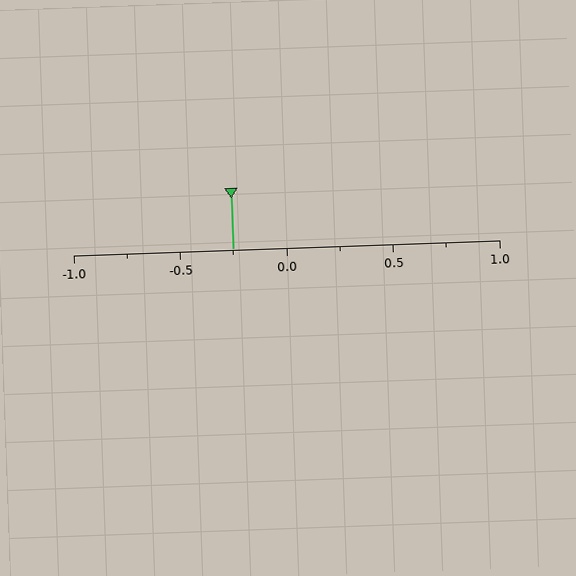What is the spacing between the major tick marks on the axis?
The major ticks are spaced 0.5 apart.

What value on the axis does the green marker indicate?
The marker indicates approximately -0.25.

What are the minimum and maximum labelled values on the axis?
The axis runs from -1.0 to 1.0.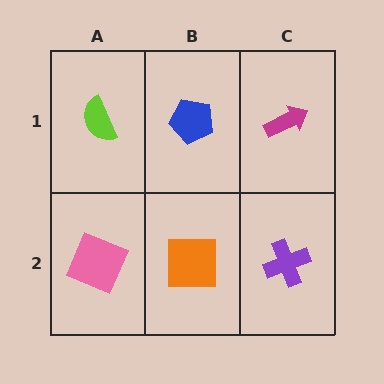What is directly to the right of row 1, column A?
A blue pentagon.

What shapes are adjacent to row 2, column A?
A lime semicircle (row 1, column A), an orange square (row 2, column B).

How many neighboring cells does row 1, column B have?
3.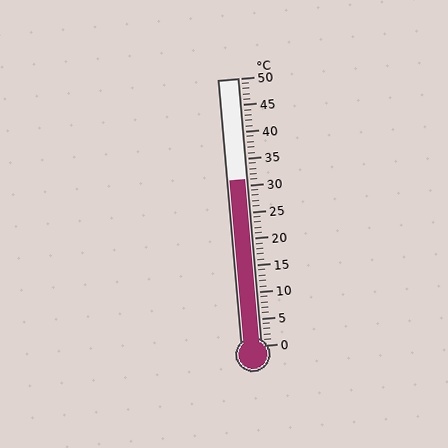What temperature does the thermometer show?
The thermometer shows approximately 31°C.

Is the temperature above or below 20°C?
The temperature is above 20°C.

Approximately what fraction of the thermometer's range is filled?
The thermometer is filled to approximately 60% of its range.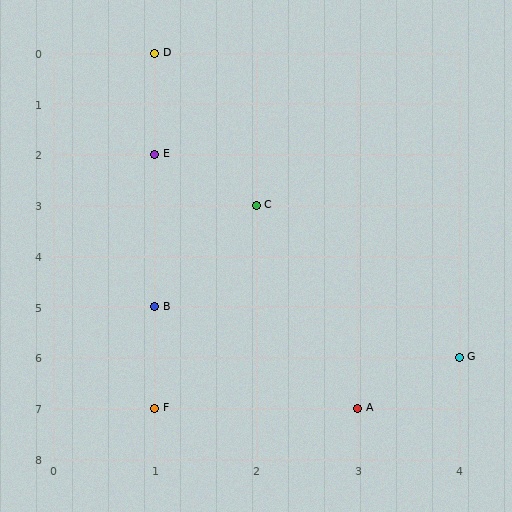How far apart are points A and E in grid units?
Points A and E are 2 columns and 5 rows apart (about 5.4 grid units diagonally).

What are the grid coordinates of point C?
Point C is at grid coordinates (2, 3).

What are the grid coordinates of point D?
Point D is at grid coordinates (1, 0).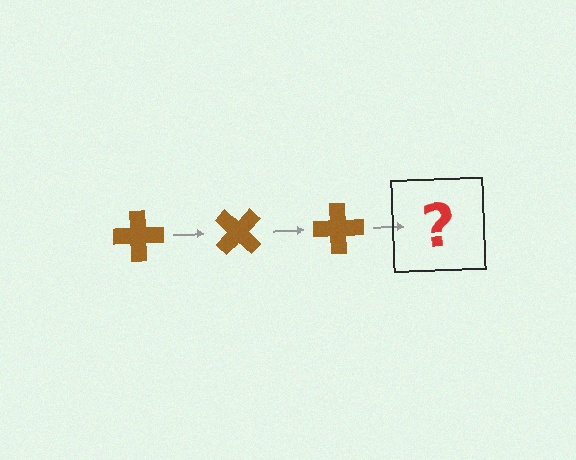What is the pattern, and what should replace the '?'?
The pattern is that the cross rotates 45 degrees each step. The '?' should be a brown cross rotated 135 degrees.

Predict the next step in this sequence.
The next step is a brown cross rotated 135 degrees.